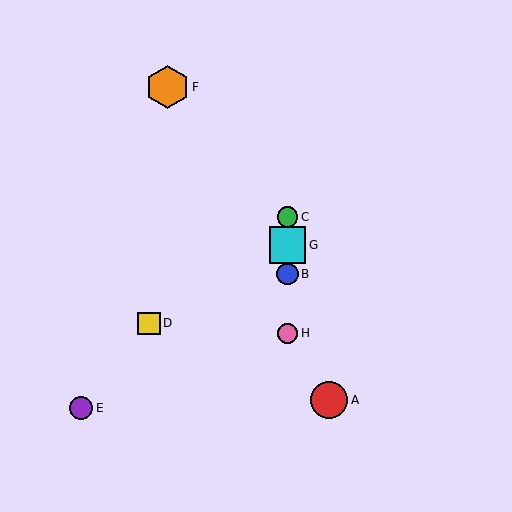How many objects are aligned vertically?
4 objects (B, C, G, H) are aligned vertically.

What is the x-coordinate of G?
Object G is at x≈288.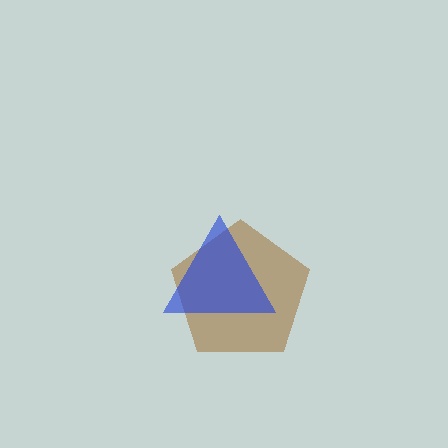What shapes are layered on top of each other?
The layered shapes are: a brown pentagon, a blue triangle.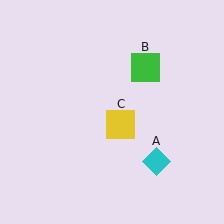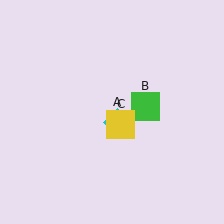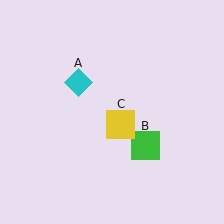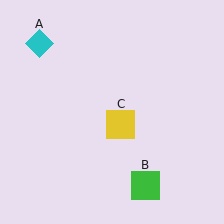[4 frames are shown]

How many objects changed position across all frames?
2 objects changed position: cyan diamond (object A), green square (object B).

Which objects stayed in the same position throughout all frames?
Yellow square (object C) remained stationary.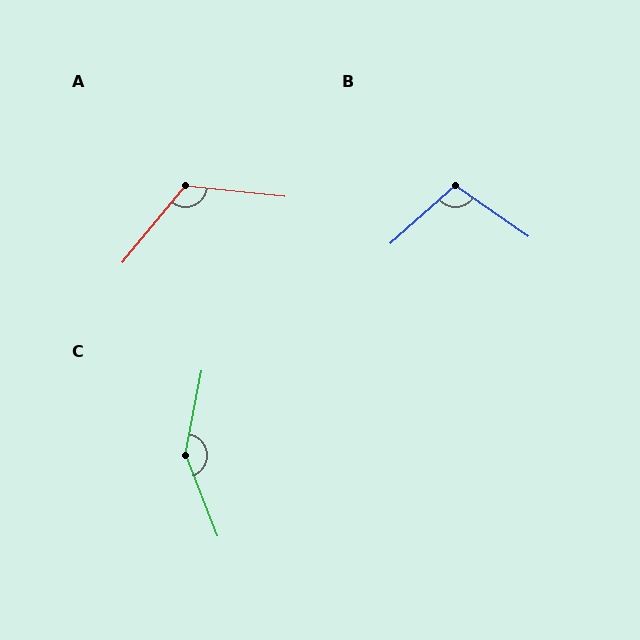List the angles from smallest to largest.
B (104°), A (124°), C (148°).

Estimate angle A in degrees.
Approximately 124 degrees.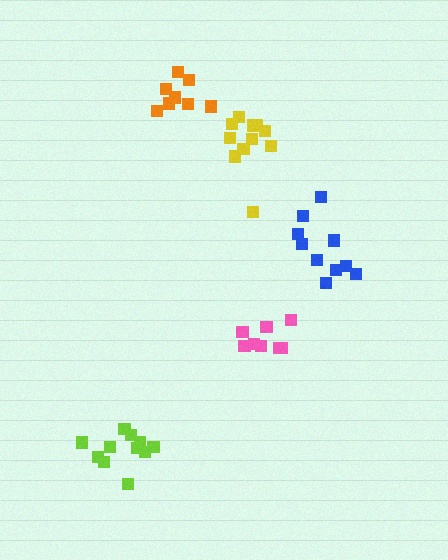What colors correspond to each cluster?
The clusters are colored: pink, orange, lime, blue, yellow.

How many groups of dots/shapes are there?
There are 5 groups.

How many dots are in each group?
Group 1: 8 dots, Group 2: 8 dots, Group 3: 11 dots, Group 4: 10 dots, Group 5: 12 dots (49 total).